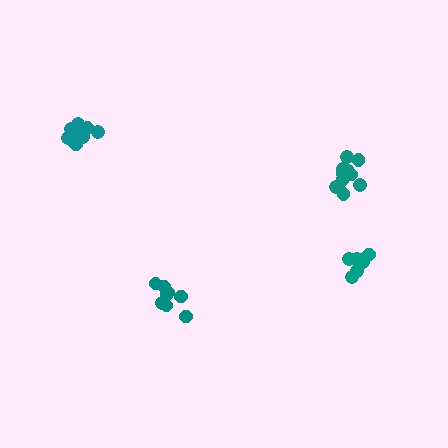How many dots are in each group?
Group 1: 8 dots, Group 2: 7 dots, Group 3: 10 dots, Group 4: 11 dots (36 total).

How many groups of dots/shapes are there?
There are 4 groups.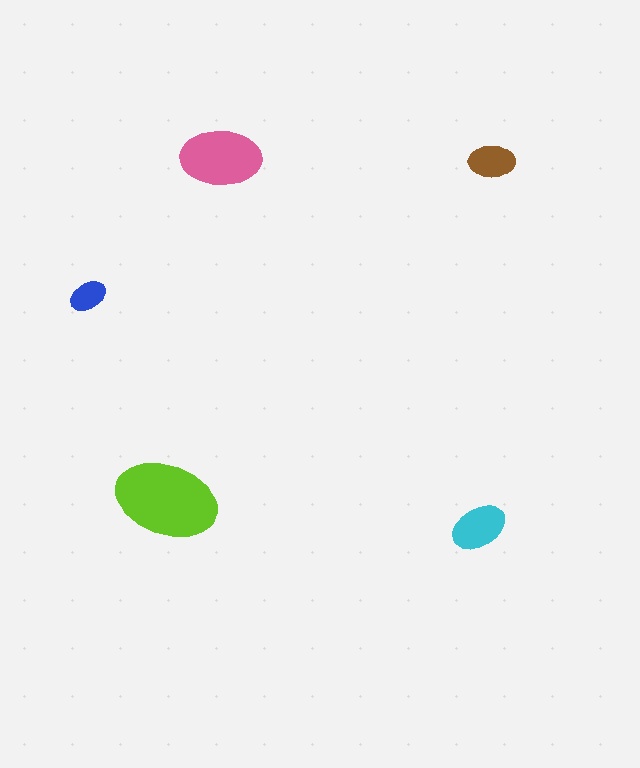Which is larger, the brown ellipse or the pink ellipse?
The pink one.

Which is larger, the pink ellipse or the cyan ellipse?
The pink one.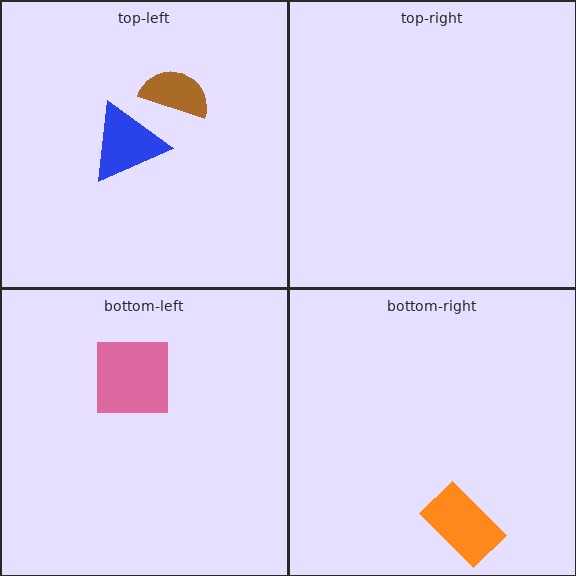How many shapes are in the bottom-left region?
1.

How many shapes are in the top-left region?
2.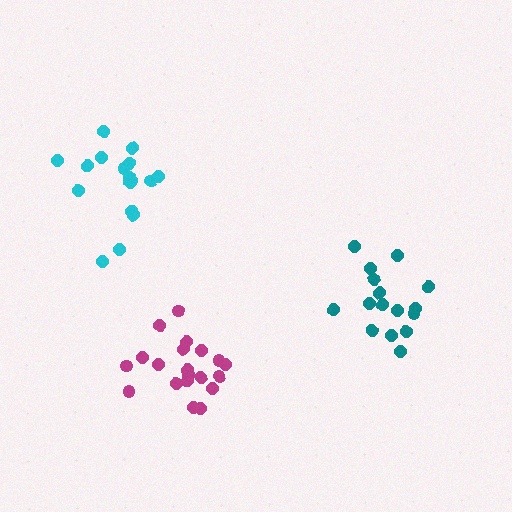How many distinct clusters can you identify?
There are 3 distinct clusters.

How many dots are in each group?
Group 1: 17 dots, Group 2: 20 dots, Group 3: 16 dots (53 total).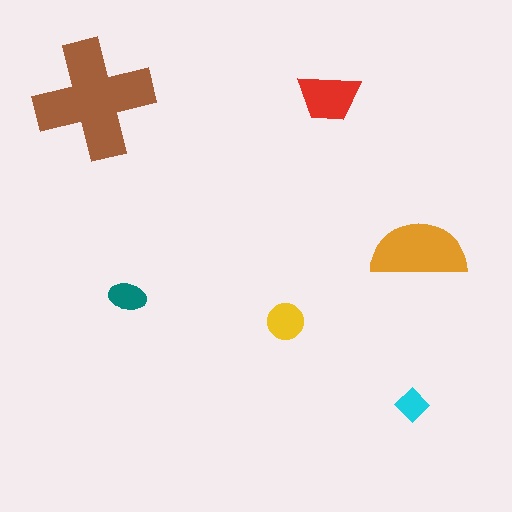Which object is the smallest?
The cyan diamond.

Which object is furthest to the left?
The brown cross is leftmost.